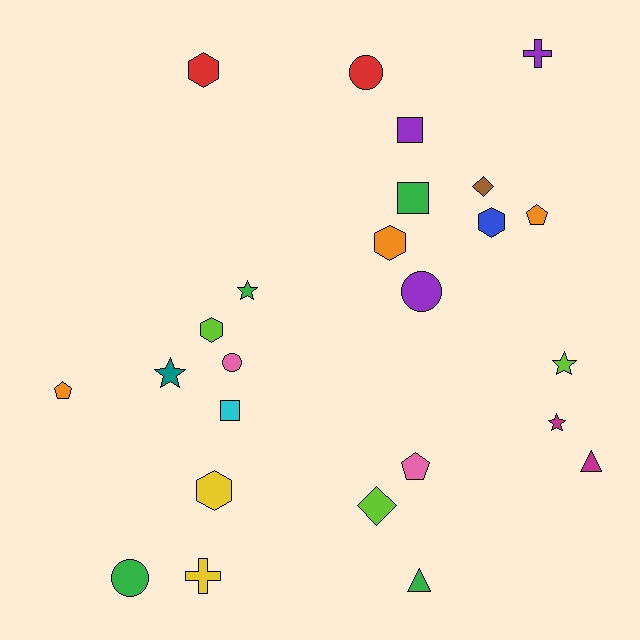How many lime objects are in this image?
There are 3 lime objects.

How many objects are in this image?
There are 25 objects.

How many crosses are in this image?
There are 2 crosses.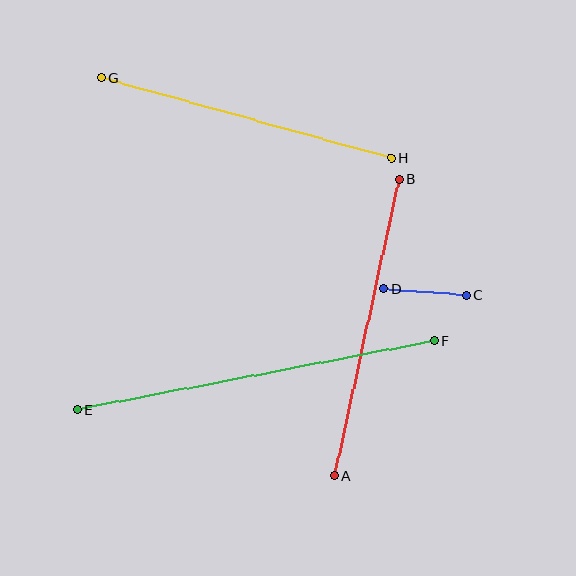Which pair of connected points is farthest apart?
Points E and F are farthest apart.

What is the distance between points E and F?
The distance is approximately 364 pixels.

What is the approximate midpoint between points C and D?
The midpoint is at approximately (425, 292) pixels.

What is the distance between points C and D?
The distance is approximately 82 pixels.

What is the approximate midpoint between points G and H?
The midpoint is at approximately (246, 118) pixels.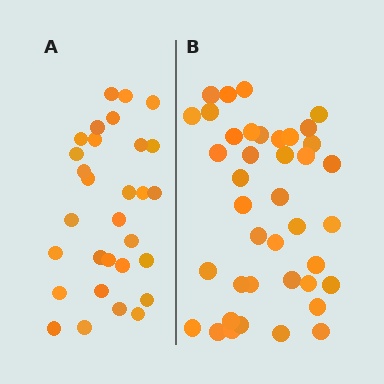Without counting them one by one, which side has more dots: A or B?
Region B (the right region) has more dots.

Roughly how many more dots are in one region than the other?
Region B has roughly 10 or so more dots than region A.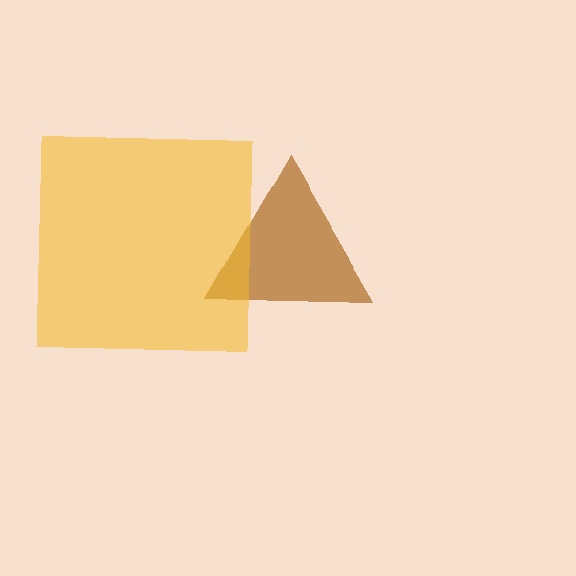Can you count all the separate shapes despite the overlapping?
Yes, there are 2 separate shapes.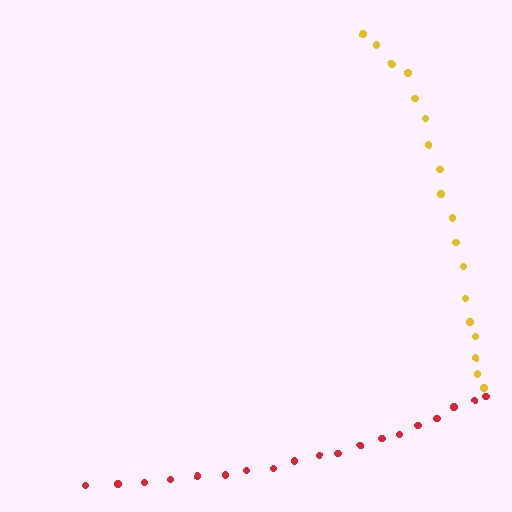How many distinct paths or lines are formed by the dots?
There are 2 distinct paths.